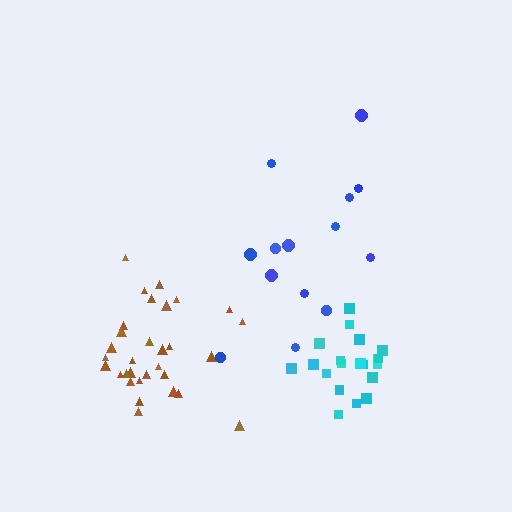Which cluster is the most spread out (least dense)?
Blue.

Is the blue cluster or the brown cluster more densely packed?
Brown.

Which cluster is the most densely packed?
Cyan.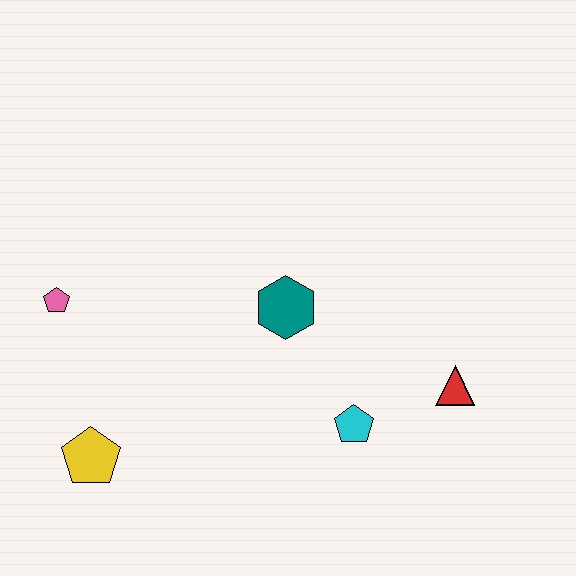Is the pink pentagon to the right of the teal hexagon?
No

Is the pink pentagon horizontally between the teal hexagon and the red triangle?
No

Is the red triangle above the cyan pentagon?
Yes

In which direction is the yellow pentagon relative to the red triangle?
The yellow pentagon is to the left of the red triangle.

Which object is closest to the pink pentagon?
The yellow pentagon is closest to the pink pentagon.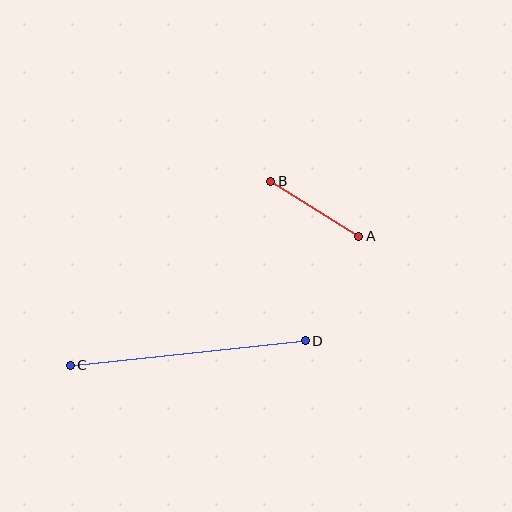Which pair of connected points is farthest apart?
Points C and D are farthest apart.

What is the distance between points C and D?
The distance is approximately 236 pixels.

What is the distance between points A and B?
The distance is approximately 104 pixels.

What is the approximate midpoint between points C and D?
The midpoint is at approximately (188, 353) pixels.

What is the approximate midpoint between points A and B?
The midpoint is at approximately (315, 209) pixels.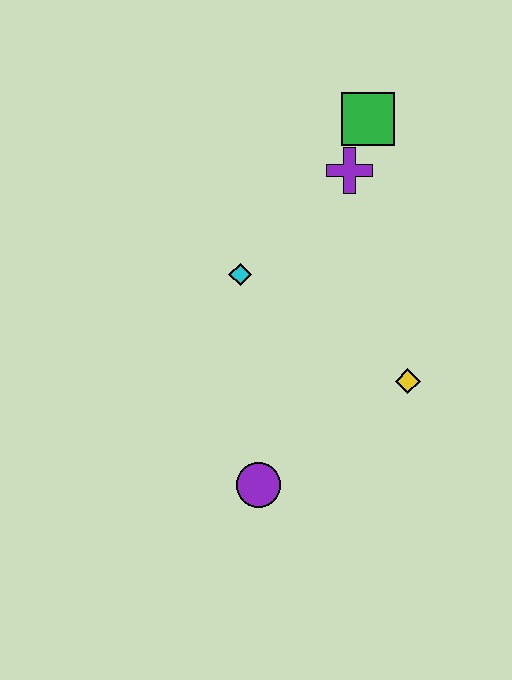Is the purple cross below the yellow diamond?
No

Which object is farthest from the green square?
The purple circle is farthest from the green square.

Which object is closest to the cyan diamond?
The purple cross is closest to the cyan diamond.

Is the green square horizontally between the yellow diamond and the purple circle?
Yes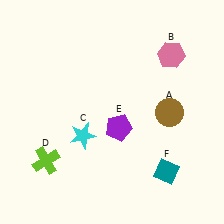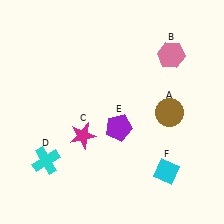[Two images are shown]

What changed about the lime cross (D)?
In Image 1, D is lime. In Image 2, it changed to cyan.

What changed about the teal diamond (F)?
In Image 1, F is teal. In Image 2, it changed to cyan.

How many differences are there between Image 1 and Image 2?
There are 3 differences between the two images.